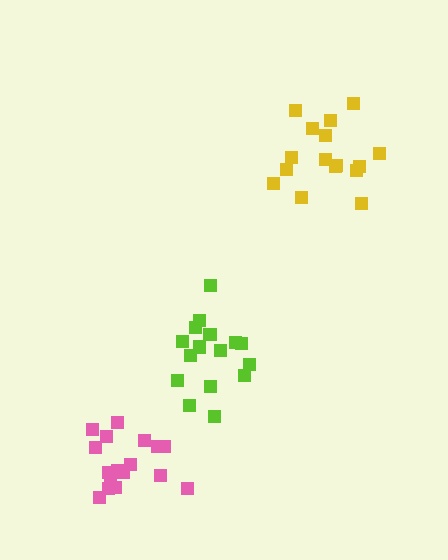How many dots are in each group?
Group 1: 16 dots, Group 2: 16 dots, Group 3: 17 dots (49 total).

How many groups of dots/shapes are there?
There are 3 groups.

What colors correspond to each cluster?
The clusters are colored: yellow, lime, pink.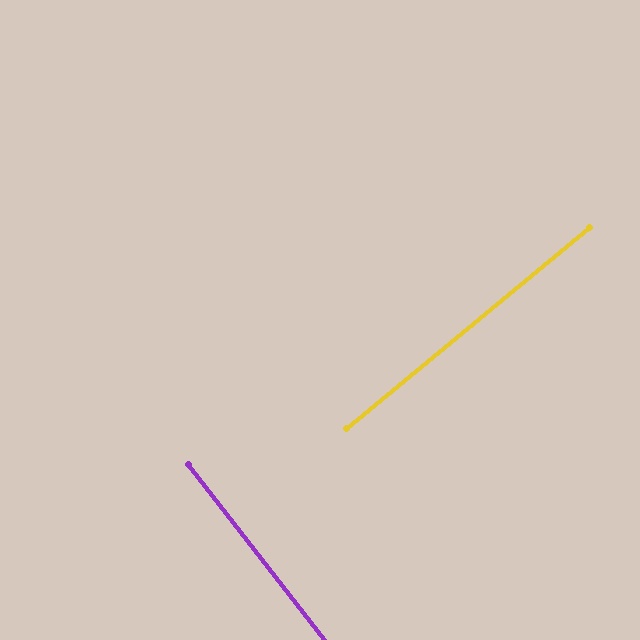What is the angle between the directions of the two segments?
Approximately 88 degrees.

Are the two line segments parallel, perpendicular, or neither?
Perpendicular — they meet at approximately 88°.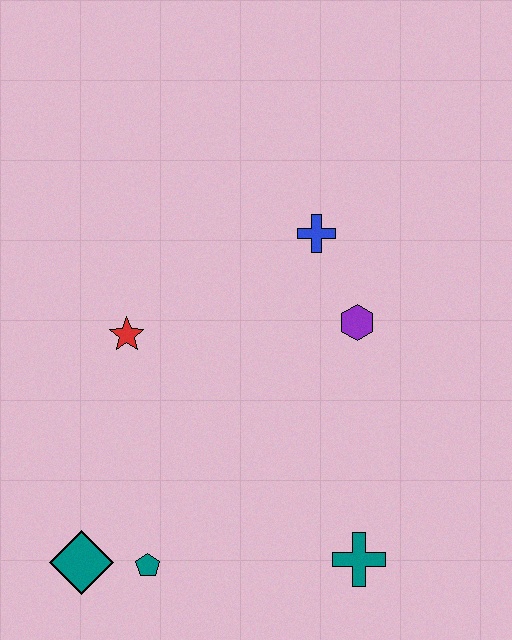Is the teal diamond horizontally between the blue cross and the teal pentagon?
No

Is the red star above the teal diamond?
Yes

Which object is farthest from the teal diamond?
The blue cross is farthest from the teal diamond.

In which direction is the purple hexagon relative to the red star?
The purple hexagon is to the right of the red star.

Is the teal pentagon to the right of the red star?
Yes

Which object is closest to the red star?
The blue cross is closest to the red star.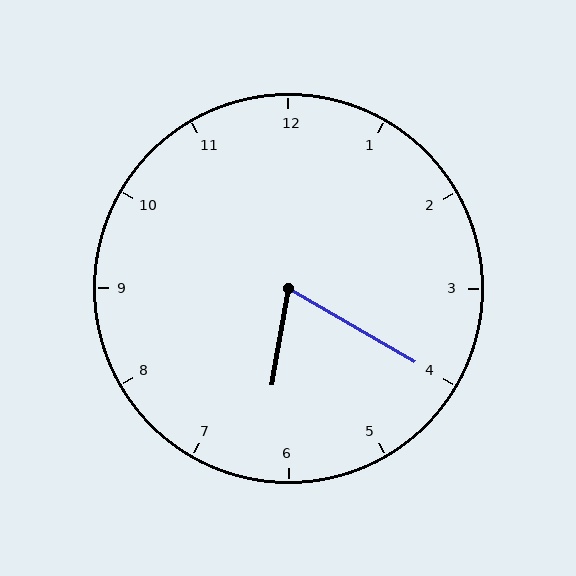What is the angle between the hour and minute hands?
Approximately 70 degrees.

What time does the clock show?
6:20.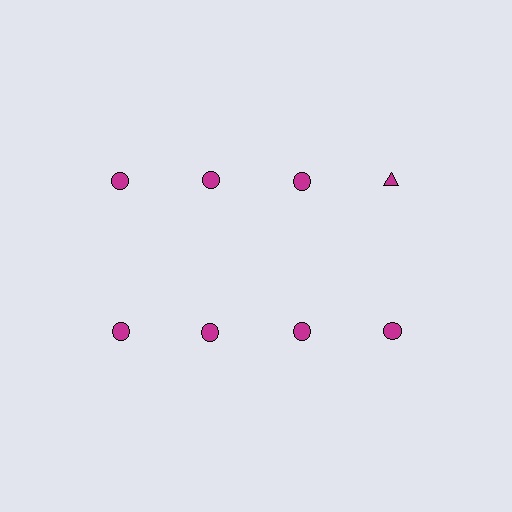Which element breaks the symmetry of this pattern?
The magenta triangle in the top row, second from right column breaks the symmetry. All other shapes are magenta circles.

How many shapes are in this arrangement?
There are 8 shapes arranged in a grid pattern.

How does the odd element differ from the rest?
It has a different shape: triangle instead of circle.